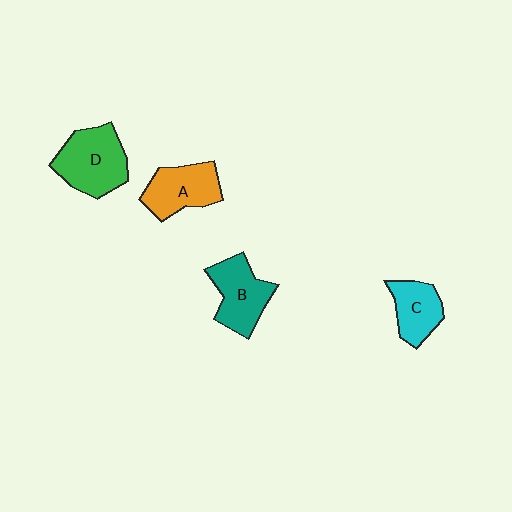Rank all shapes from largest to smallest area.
From largest to smallest: D (green), B (teal), A (orange), C (cyan).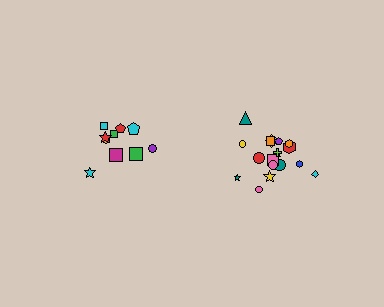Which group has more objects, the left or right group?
The right group.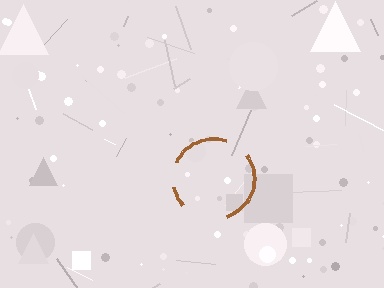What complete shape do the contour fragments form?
The contour fragments form a circle.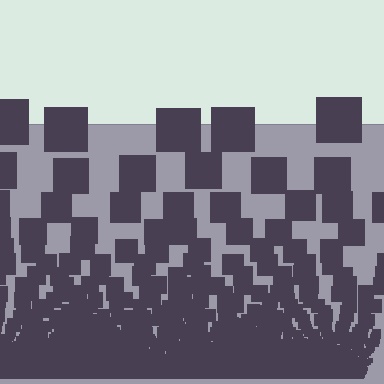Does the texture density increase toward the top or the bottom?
Density increases toward the bottom.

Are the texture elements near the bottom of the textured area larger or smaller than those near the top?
Smaller. The gradient is inverted — elements near the bottom are smaller and denser.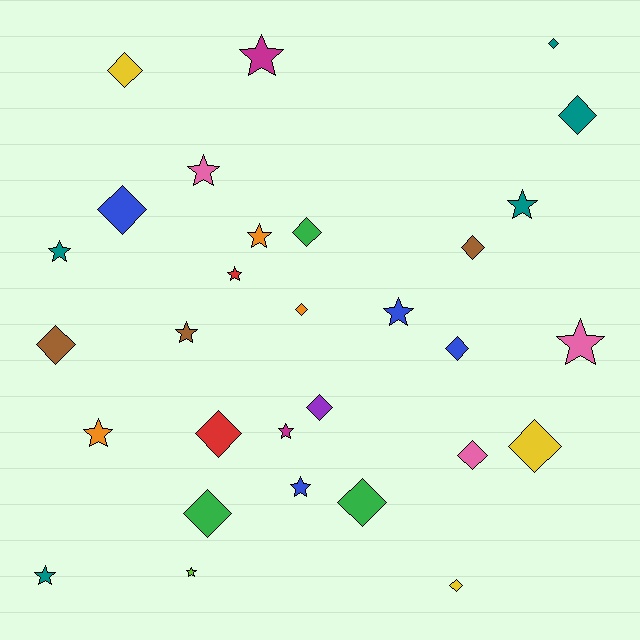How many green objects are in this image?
There are 3 green objects.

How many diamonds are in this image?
There are 16 diamonds.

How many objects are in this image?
There are 30 objects.